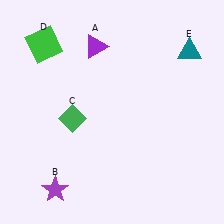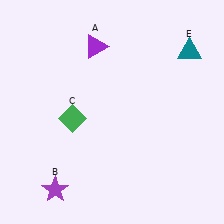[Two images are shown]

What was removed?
The green square (D) was removed in Image 2.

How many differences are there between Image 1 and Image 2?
There is 1 difference between the two images.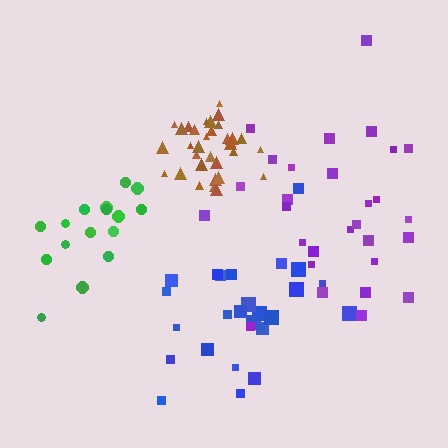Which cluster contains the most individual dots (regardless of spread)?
Brown (34).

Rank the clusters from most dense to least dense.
brown, green, blue, purple.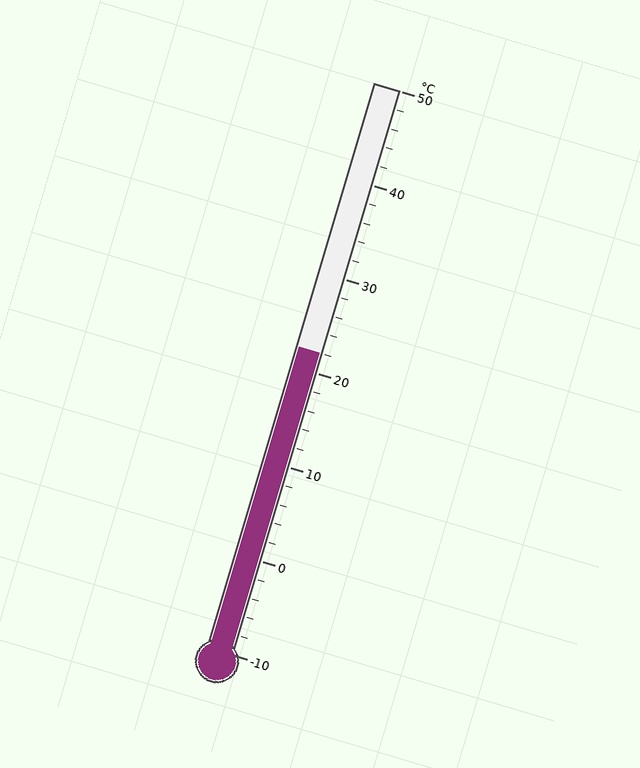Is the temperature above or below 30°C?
The temperature is below 30°C.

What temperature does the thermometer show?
The thermometer shows approximately 22°C.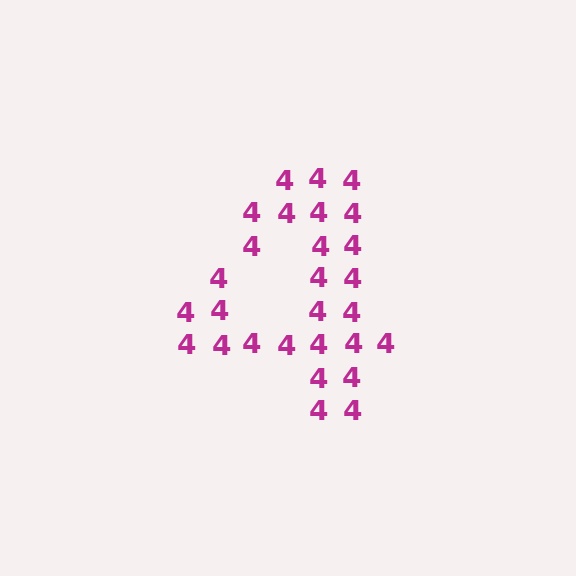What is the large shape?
The large shape is the digit 4.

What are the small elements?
The small elements are digit 4's.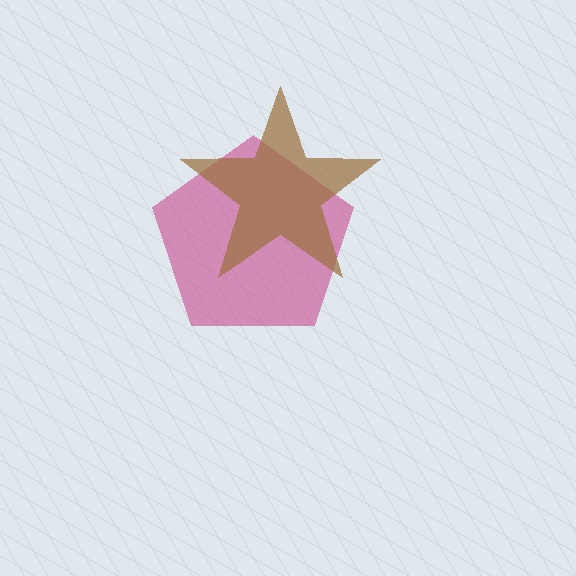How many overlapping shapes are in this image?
There are 2 overlapping shapes in the image.